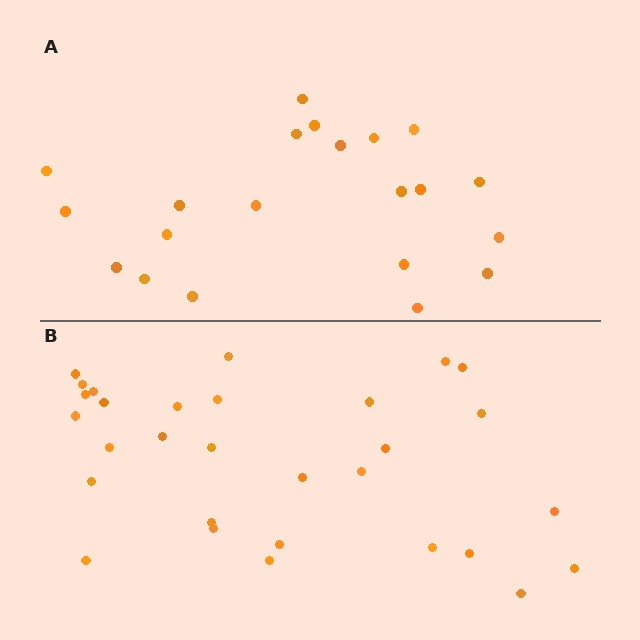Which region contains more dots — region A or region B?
Region B (the bottom region) has more dots.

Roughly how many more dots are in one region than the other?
Region B has roughly 8 or so more dots than region A.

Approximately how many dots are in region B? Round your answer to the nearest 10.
About 30 dots.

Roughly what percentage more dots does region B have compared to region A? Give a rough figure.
About 45% more.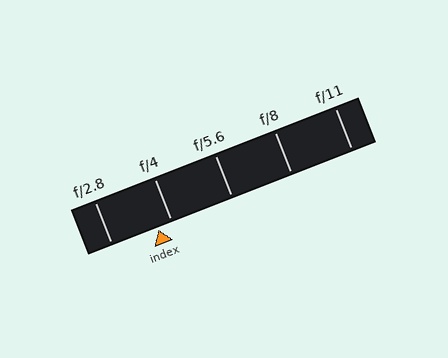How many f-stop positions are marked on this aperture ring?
There are 5 f-stop positions marked.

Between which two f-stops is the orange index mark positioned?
The index mark is between f/2.8 and f/4.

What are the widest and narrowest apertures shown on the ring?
The widest aperture shown is f/2.8 and the narrowest is f/11.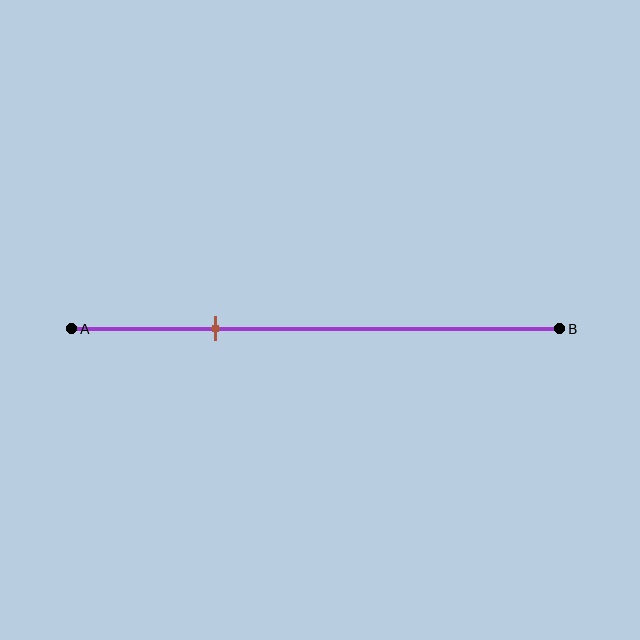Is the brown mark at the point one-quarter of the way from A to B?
No, the mark is at about 30% from A, not at the 25% one-quarter point.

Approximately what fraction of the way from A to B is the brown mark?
The brown mark is approximately 30% of the way from A to B.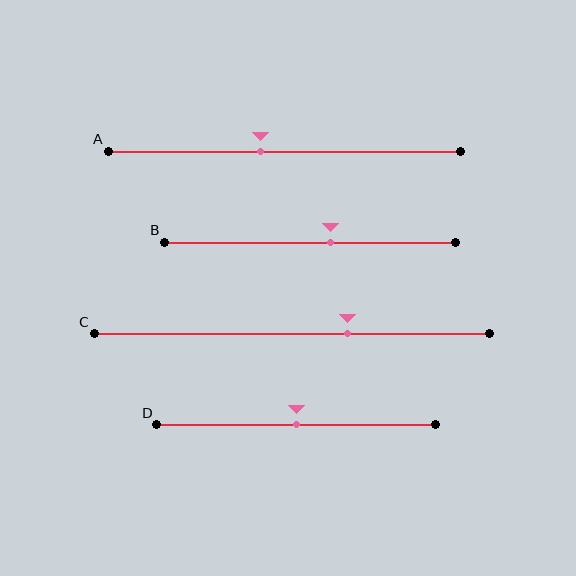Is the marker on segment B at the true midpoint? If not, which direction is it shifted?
No, the marker on segment B is shifted to the right by about 7% of the segment length.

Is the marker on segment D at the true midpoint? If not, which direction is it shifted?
Yes, the marker on segment D is at the true midpoint.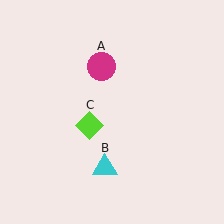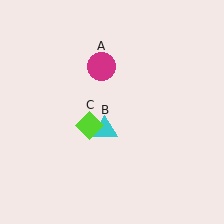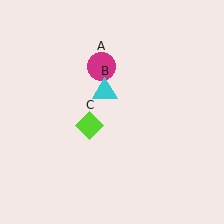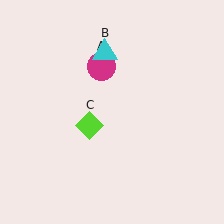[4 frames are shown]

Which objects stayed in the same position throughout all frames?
Magenta circle (object A) and lime diamond (object C) remained stationary.